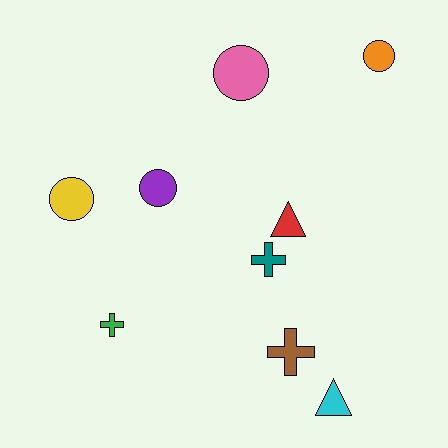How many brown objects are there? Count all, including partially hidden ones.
There is 1 brown object.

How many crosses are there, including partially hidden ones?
There are 3 crosses.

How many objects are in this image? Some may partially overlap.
There are 9 objects.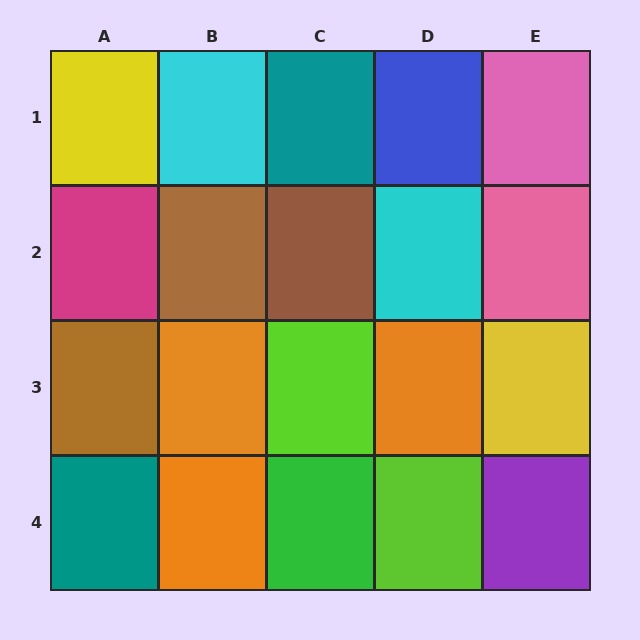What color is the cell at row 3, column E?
Yellow.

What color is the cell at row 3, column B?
Orange.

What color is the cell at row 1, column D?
Blue.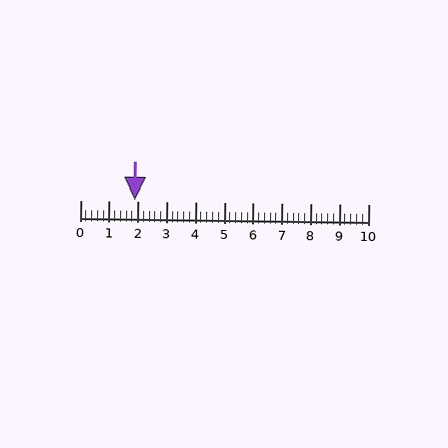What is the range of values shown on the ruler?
The ruler shows values from 0 to 10.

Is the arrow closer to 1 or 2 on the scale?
The arrow is closer to 2.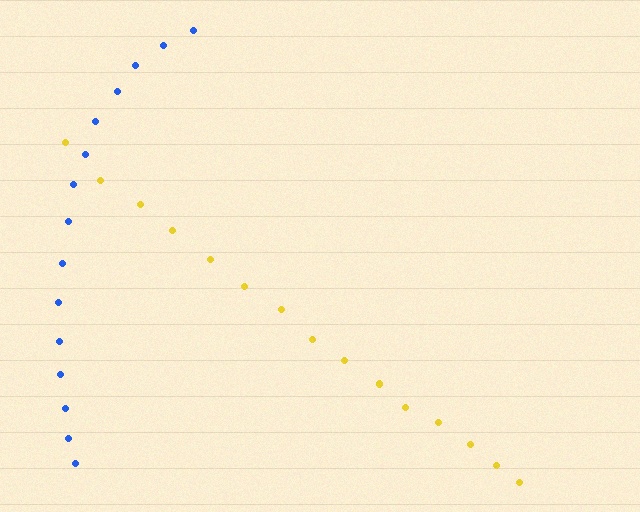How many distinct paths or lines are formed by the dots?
There are 2 distinct paths.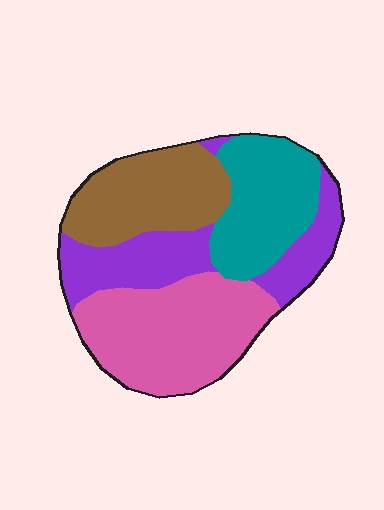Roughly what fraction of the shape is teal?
Teal takes up between a sixth and a third of the shape.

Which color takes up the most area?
Pink, at roughly 30%.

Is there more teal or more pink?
Pink.